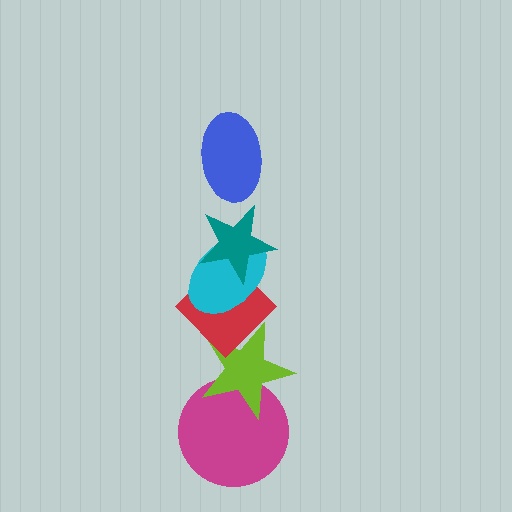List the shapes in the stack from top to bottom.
From top to bottom: the blue ellipse, the teal star, the cyan ellipse, the red diamond, the lime star, the magenta circle.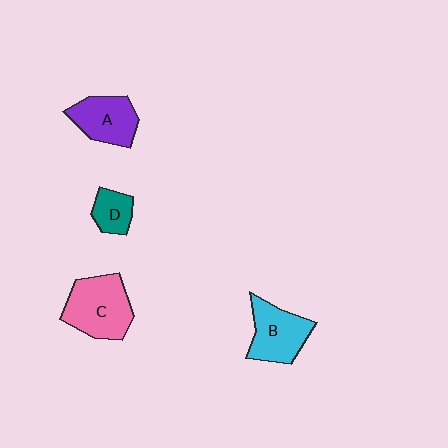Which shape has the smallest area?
Shape D (teal).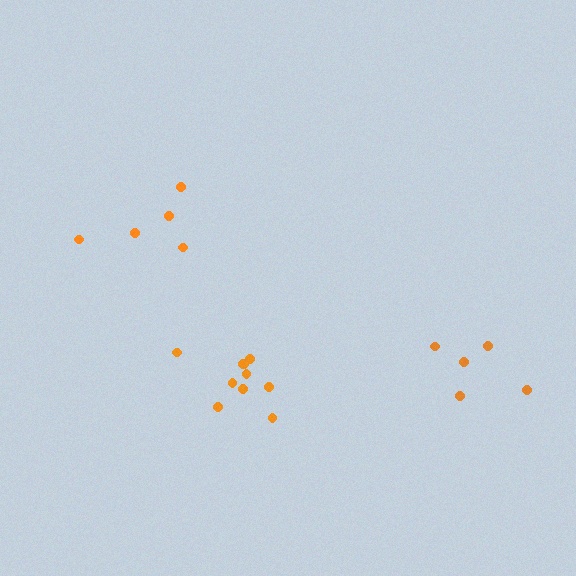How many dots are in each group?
Group 1: 5 dots, Group 2: 10 dots, Group 3: 5 dots (20 total).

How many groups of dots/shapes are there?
There are 3 groups.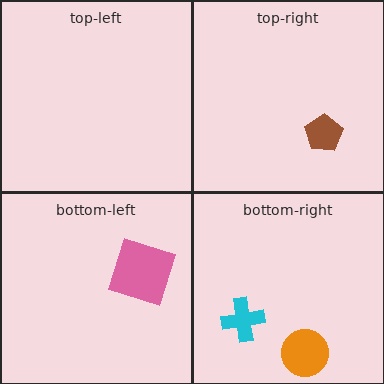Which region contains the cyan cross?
The bottom-right region.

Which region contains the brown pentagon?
The top-right region.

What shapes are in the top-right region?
The brown pentagon.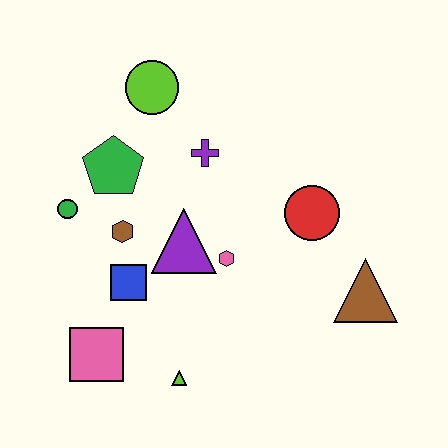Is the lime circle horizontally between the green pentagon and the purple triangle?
Yes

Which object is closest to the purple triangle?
The pink hexagon is closest to the purple triangle.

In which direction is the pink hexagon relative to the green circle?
The pink hexagon is to the right of the green circle.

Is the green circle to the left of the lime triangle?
Yes